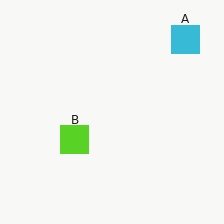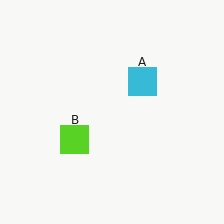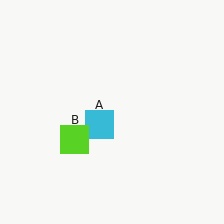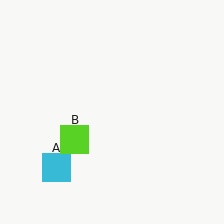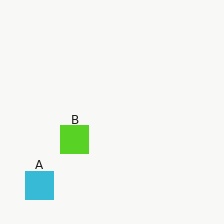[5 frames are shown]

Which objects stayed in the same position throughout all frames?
Lime square (object B) remained stationary.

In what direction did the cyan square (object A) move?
The cyan square (object A) moved down and to the left.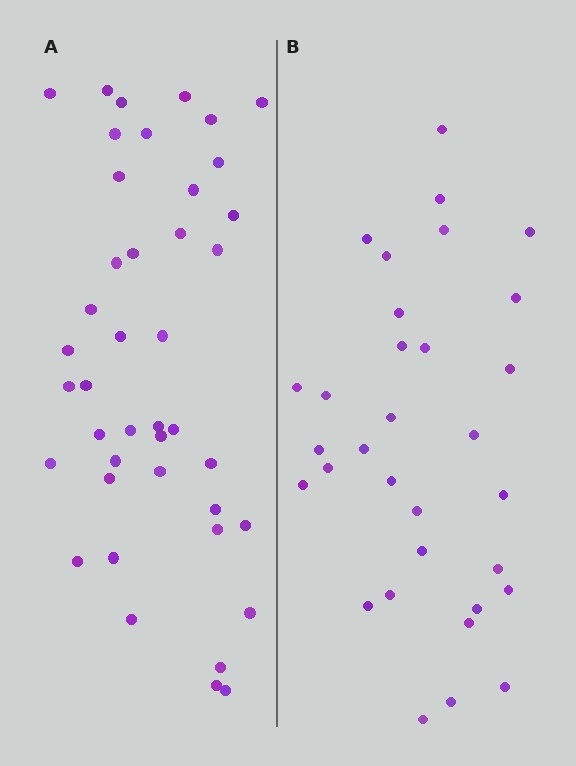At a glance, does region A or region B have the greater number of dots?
Region A (the left region) has more dots.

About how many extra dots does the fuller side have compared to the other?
Region A has roughly 10 or so more dots than region B.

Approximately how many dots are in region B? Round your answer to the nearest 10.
About 30 dots. (The exact count is 32, which rounds to 30.)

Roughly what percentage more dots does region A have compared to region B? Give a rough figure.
About 30% more.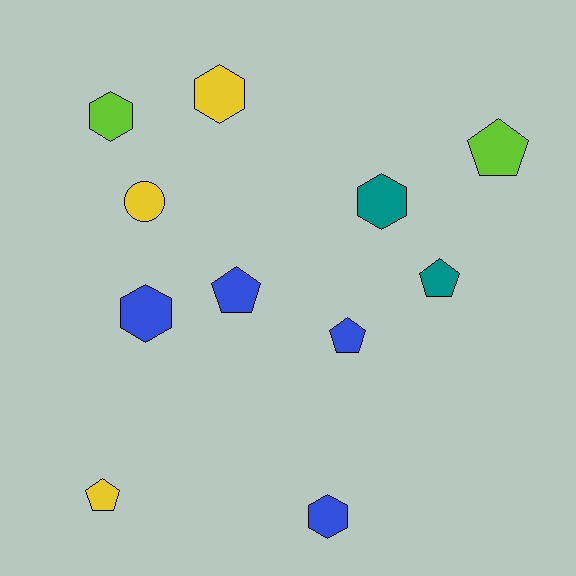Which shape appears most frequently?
Hexagon, with 5 objects.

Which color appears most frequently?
Blue, with 4 objects.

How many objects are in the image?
There are 11 objects.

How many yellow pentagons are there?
There is 1 yellow pentagon.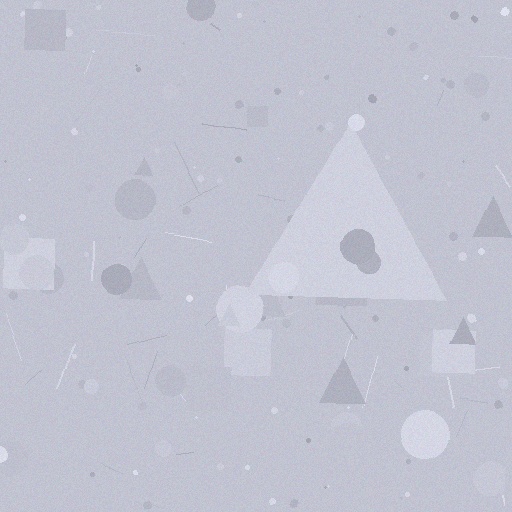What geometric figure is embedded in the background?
A triangle is embedded in the background.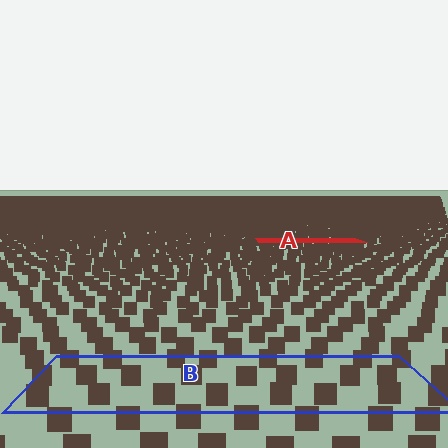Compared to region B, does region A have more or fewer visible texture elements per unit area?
Region A has more texture elements per unit area — they are packed more densely because it is farther away.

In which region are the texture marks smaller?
The texture marks are smaller in region A, because it is farther away.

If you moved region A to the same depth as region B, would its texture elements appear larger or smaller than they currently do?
They would appear larger. At a closer depth, the same texture elements are projected at a bigger on-screen size.